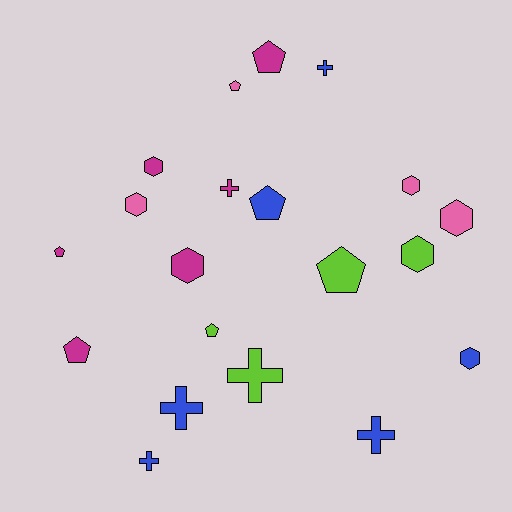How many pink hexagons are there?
There are 3 pink hexagons.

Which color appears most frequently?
Magenta, with 6 objects.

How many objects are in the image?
There are 20 objects.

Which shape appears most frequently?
Hexagon, with 7 objects.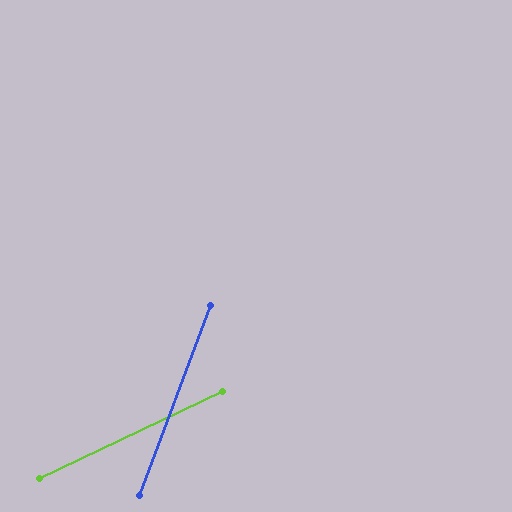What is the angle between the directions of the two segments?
Approximately 44 degrees.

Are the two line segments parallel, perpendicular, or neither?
Neither parallel nor perpendicular — they differ by about 44°.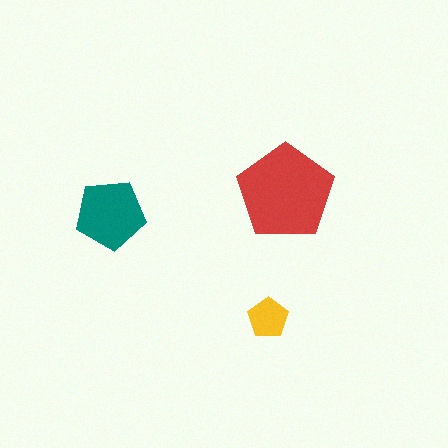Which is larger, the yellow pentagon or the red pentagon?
The red one.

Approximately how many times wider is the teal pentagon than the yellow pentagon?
About 1.5 times wider.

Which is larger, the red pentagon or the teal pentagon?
The red one.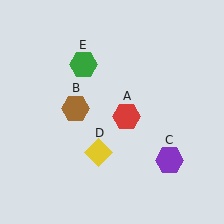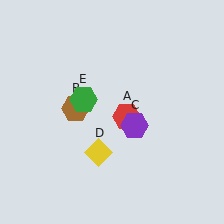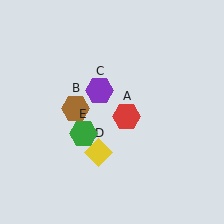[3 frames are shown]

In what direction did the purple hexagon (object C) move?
The purple hexagon (object C) moved up and to the left.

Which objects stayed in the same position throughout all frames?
Red hexagon (object A) and brown hexagon (object B) and yellow diamond (object D) remained stationary.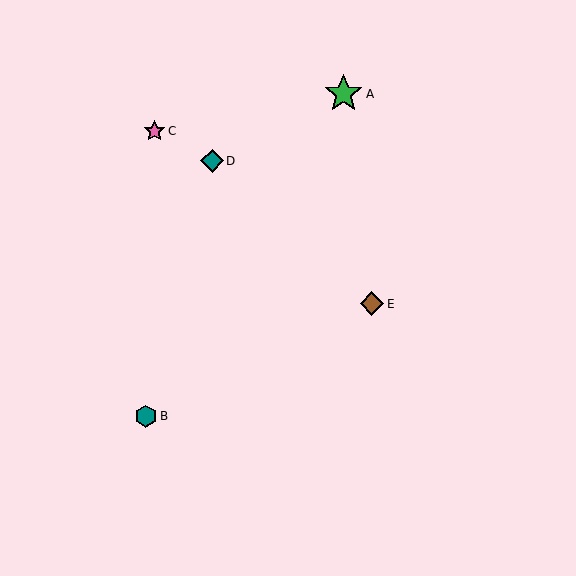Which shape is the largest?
The green star (labeled A) is the largest.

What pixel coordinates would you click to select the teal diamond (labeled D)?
Click at (212, 161) to select the teal diamond D.